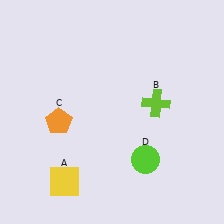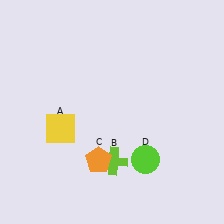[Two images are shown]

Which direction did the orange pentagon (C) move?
The orange pentagon (C) moved right.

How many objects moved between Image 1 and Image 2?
3 objects moved between the two images.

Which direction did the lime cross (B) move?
The lime cross (B) moved down.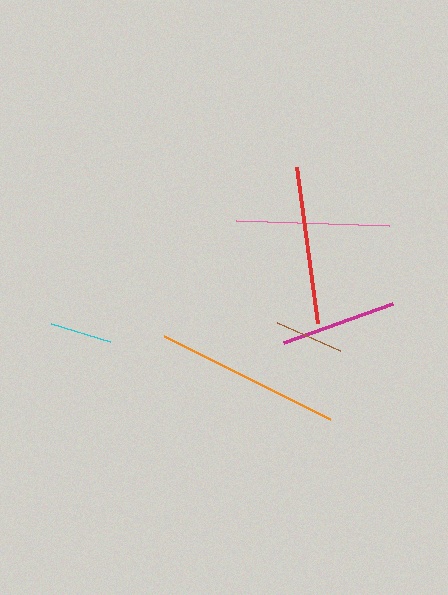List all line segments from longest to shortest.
From longest to shortest: orange, red, pink, magenta, brown, cyan.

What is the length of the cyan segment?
The cyan segment is approximately 62 pixels long.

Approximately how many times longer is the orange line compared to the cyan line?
The orange line is approximately 3.0 times the length of the cyan line.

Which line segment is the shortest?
The cyan line is the shortest at approximately 62 pixels.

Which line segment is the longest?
The orange line is the longest at approximately 186 pixels.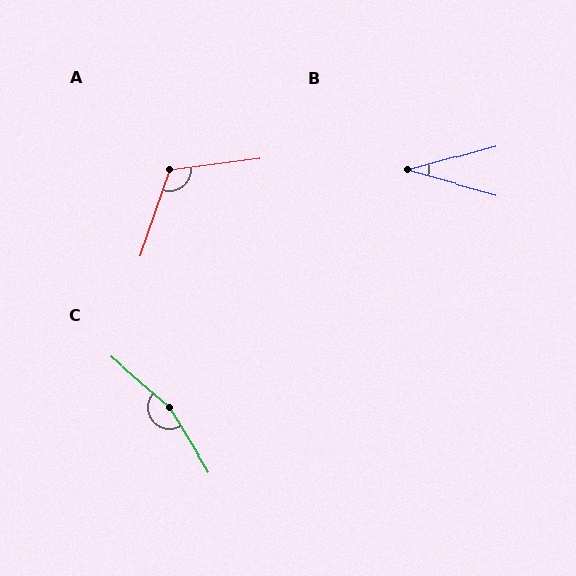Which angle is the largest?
C, at approximately 162 degrees.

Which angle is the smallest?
B, at approximately 31 degrees.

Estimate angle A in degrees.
Approximately 116 degrees.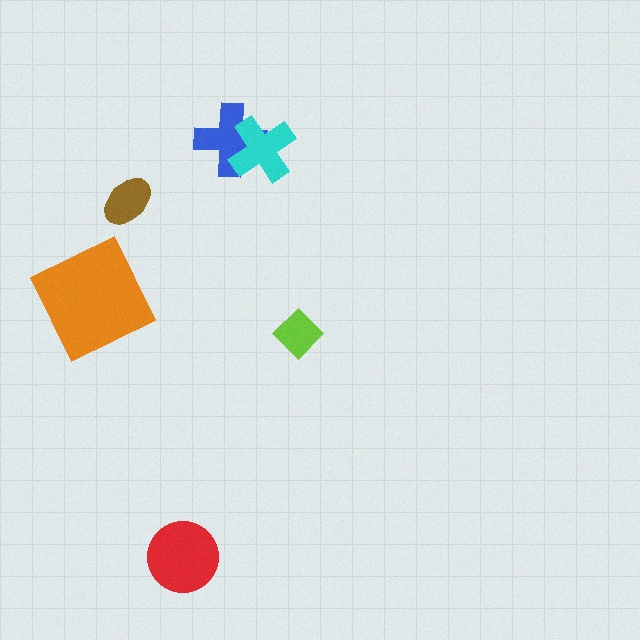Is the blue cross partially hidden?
Yes, it is partially covered by another shape.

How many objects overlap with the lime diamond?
0 objects overlap with the lime diamond.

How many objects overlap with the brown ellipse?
0 objects overlap with the brown ellipse.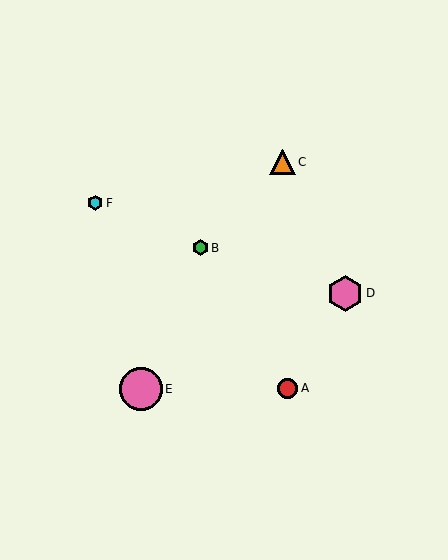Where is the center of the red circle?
The center of the red circle is at (287, 388).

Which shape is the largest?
The pink circle (labeled E) is the largest.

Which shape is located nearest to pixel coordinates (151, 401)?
The pink circle (labeled E) at (141, 389) is nearest to that location.